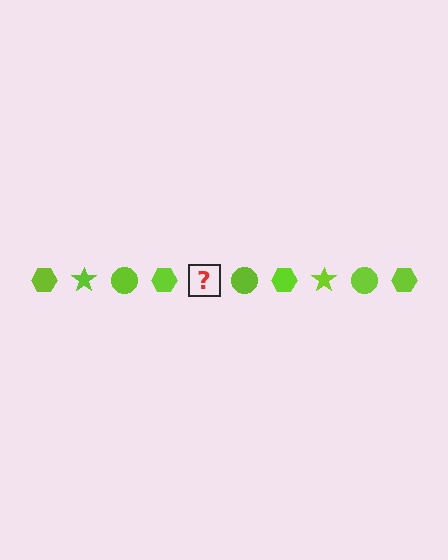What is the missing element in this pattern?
The missing element is a lime star.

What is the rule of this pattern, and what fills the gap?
The rule is that the pattern cycles through hexagon, star, circle shapes in lime. The gap should be filled with a lime star.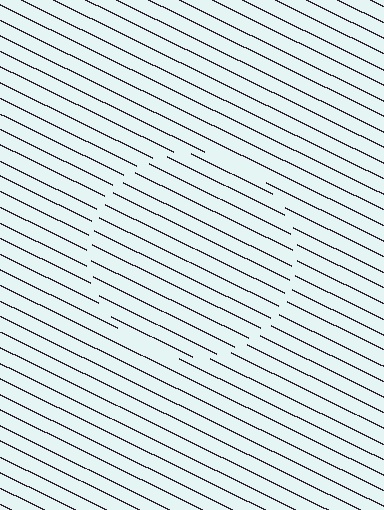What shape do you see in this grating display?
An illusory circle. The interior of the shape contains the same grating, shifted by half a period — the contour is defined by the phase discontinuity where line-ends from the inner and outer gratings abut.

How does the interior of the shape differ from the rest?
The interior of the shape contains the same grating, shifted by half a period — the contour is defined by the phase discontinuity where line-ends from the inner and outer gratings abut.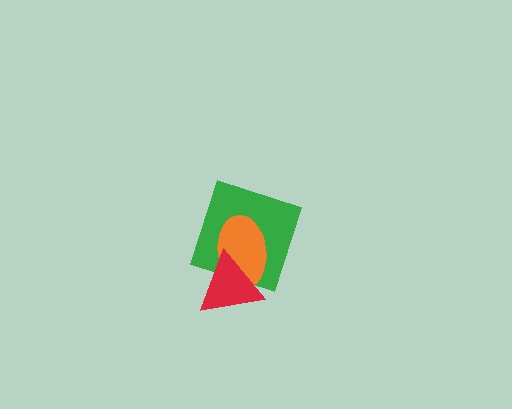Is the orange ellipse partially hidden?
Yes, it is partially covered by another shape.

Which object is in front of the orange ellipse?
The red triangle is in front of the orange ellipse.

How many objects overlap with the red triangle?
2 objects overlap with the red triangle.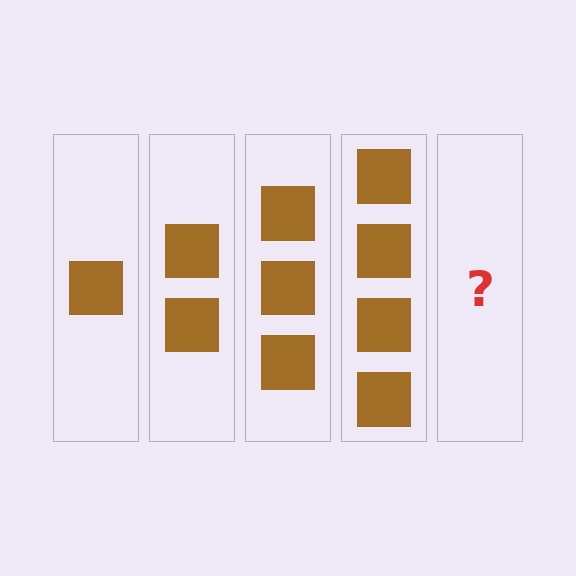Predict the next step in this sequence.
The next step is 5 squares.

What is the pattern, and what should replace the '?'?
The pattern is that each step adds one more square. The '?' should be 5 squares.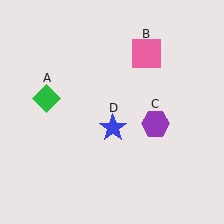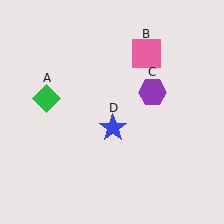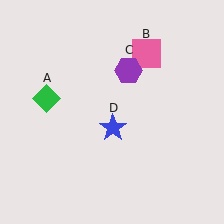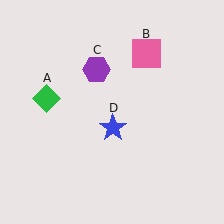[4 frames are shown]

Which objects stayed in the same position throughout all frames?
Green diamond (object A) and pink square (object B) and blue star (object D) remained stationary.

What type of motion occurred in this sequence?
The purple hexagon (object C) rotated counterclockwise around the center of the scene.